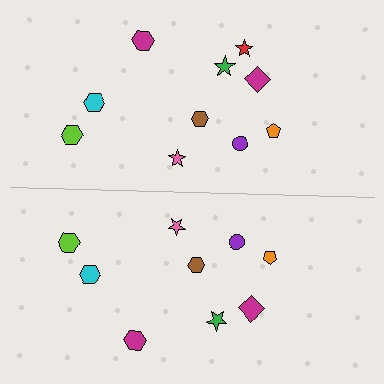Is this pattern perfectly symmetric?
No, the pattern is not perfectly symmetric. A red star is missing from the bottom side.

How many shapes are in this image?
There are 19 shapes in this image.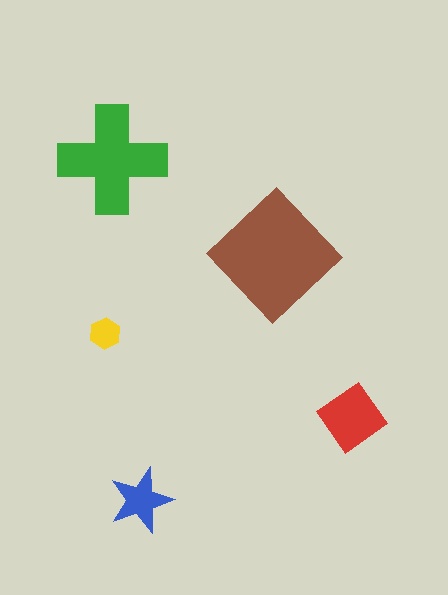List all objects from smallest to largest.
The yellow hexagon, the blue star, the red diamond, the green cross, the brown diamond.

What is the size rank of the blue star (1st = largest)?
4th.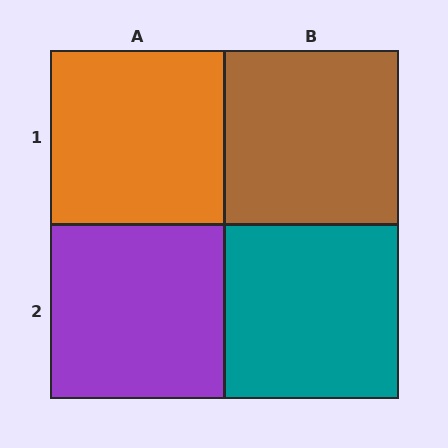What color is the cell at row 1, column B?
Brown.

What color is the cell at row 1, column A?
Orange.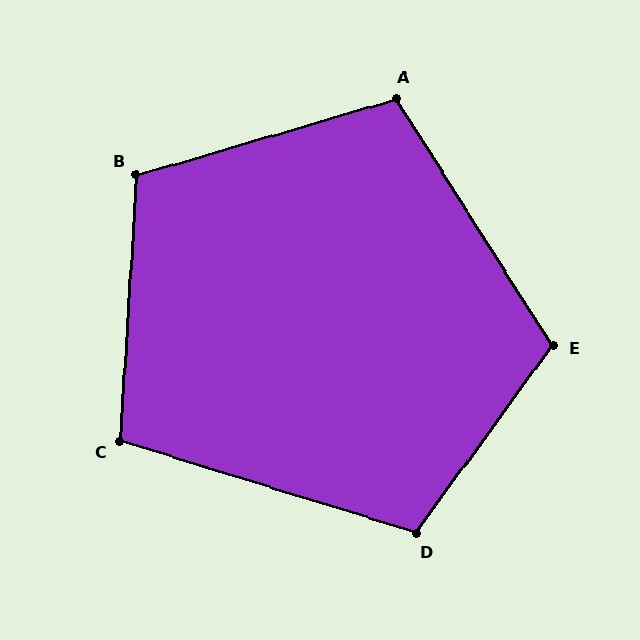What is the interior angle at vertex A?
Approximately 106 degrees (obtuse).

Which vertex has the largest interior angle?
E, at approximately 112 degrees.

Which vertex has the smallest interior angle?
C, at approximately 104 degrees.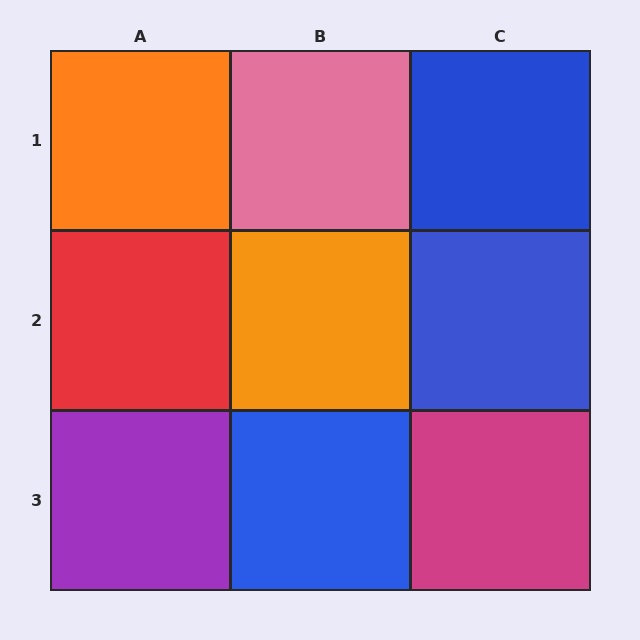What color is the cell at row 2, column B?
Orange.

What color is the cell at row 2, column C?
Blue.